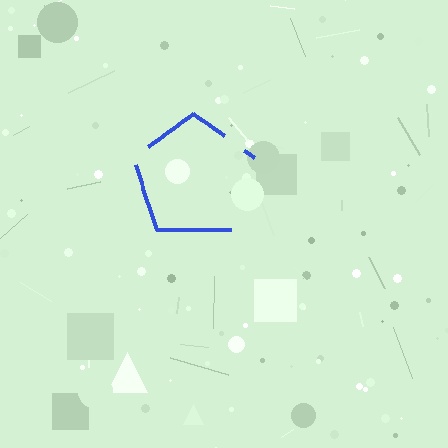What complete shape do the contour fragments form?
The contour fragments form a pentagon.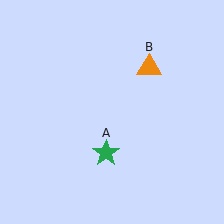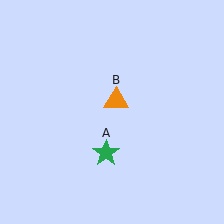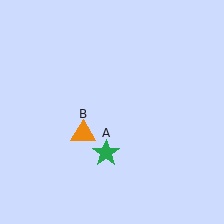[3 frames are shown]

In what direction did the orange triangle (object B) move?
The orange triangle (object B) moved down and to the left.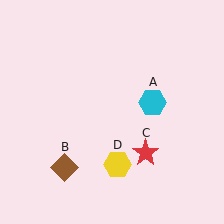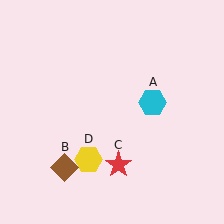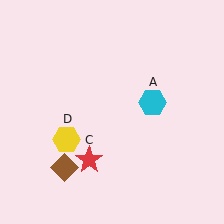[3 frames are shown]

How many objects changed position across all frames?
2 objects changed position: red star (object C), yellow hexagon (object D).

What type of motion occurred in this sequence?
The red star (object C), yellow hexagon (object D) rotated clockwise around the center of the scene.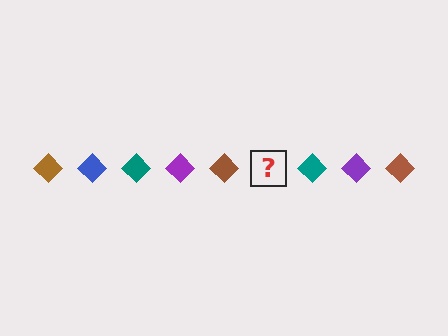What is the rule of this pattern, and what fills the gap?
The rule is that the pattern cycles through brown, blue, teal, purple diamonds. The gap should be filled with a blue diamond.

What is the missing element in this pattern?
The missing element is a blue diamond.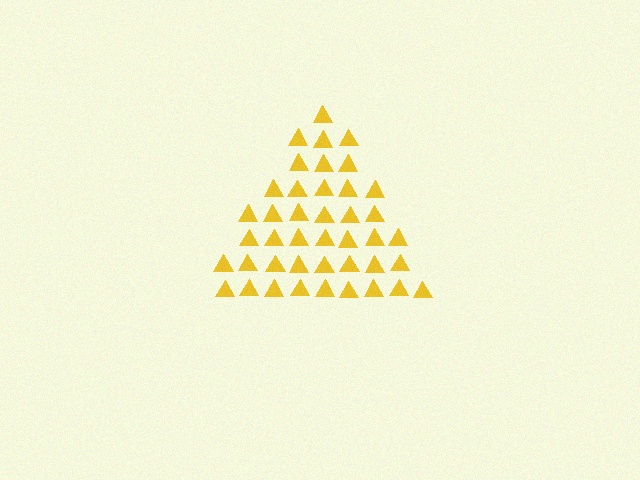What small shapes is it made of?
It is made of small triangles.